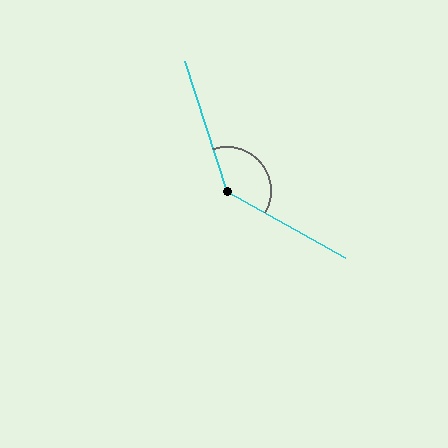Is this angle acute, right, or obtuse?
It is obtuse.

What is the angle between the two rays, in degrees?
Approximately 137 degrees.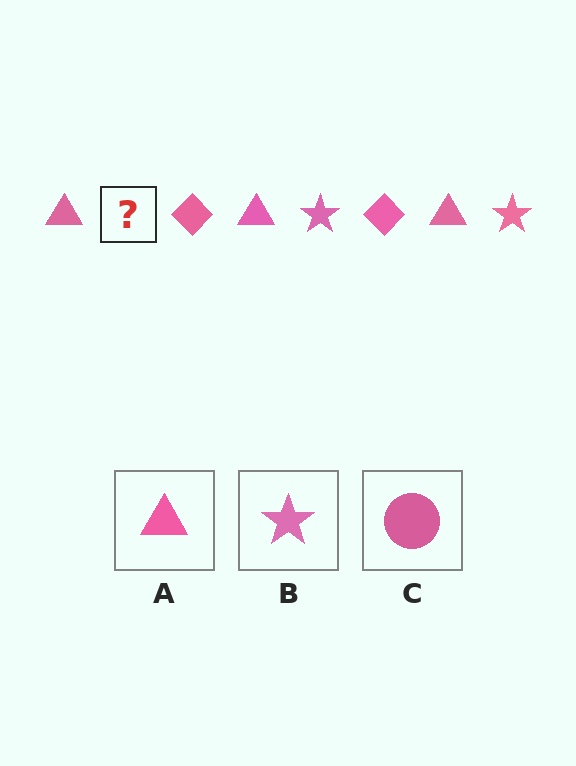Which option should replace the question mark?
Option B.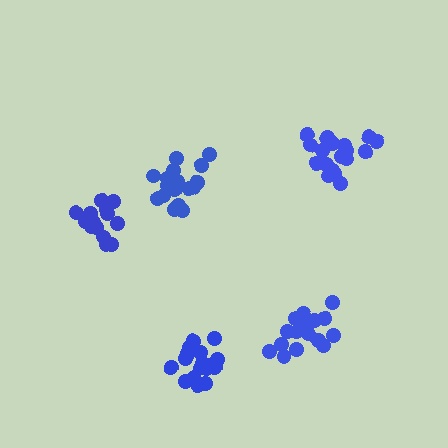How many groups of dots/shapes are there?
There are 5 groups.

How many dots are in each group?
Group 1: 19 dots, Group 2: 19 dots, Group 3: 18 dots, Group 4: 15 dots, Group 5: 19 dots (90 total).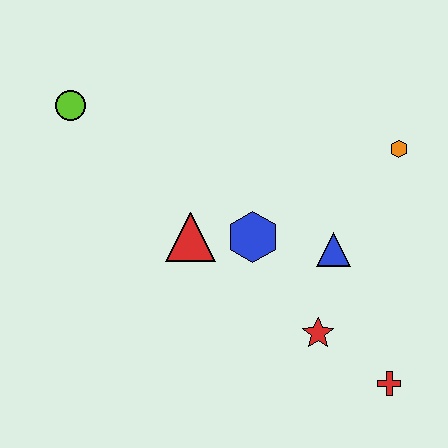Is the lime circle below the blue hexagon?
No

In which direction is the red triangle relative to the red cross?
The red triangle is to the left of the red cross.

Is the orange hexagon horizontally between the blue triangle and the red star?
No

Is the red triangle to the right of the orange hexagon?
No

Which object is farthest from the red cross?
The lime circle is farthest from the red cross.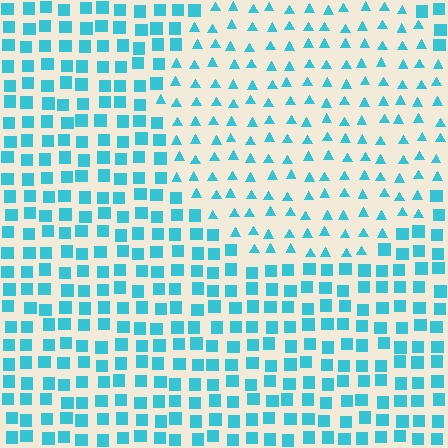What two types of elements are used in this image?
The image uses triangles inside the circle region and squares outside it.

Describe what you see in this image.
The image is filled with small cyan elements arranged in a uniform grid. A circle-shaped region contains triangles, while the surrounding area contains squares. The boundary is defined purely by the change in element shape.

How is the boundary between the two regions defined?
The boundary is defined by a change in element shape: triangles inside vs. squares outside. All elements share the same color and spacing.